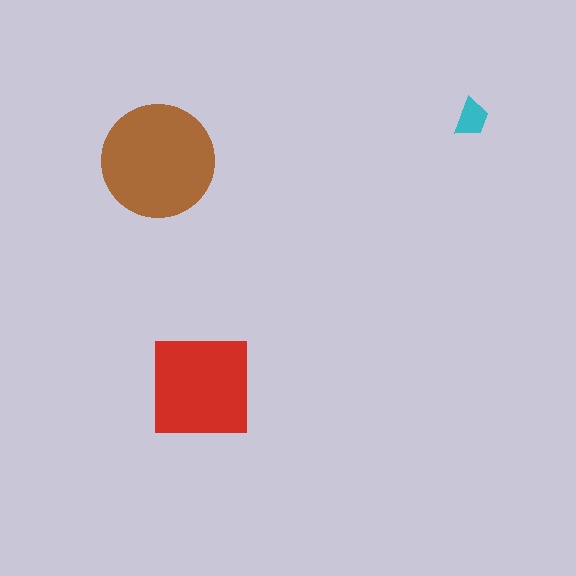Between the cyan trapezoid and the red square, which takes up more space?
The red square.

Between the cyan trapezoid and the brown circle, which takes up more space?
The brown circle.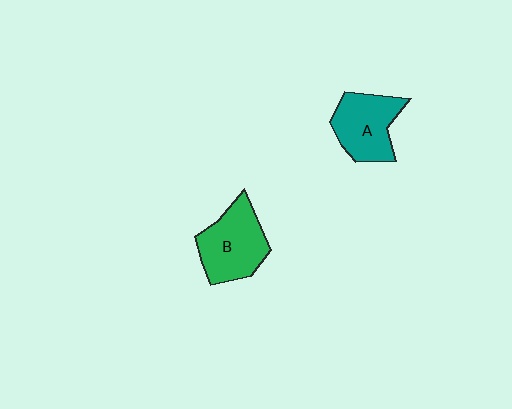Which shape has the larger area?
Shape B (green).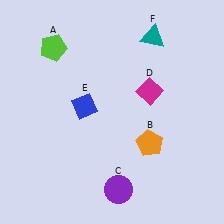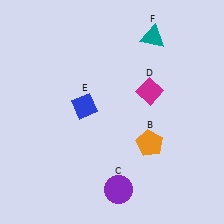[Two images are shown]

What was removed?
The lime pentagon (A) was removed in Image 2.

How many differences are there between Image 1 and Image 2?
There is 1 difference between the two images.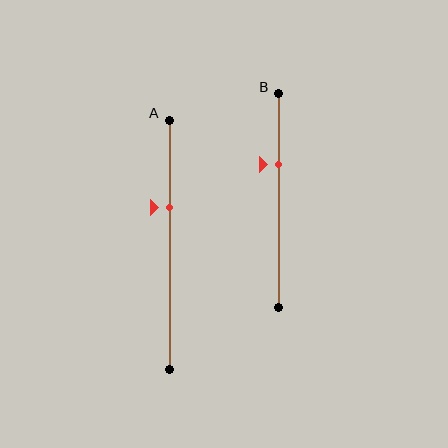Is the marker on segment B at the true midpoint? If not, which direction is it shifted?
No, the marker on segment B is shifted upward by about 17% of the segment length.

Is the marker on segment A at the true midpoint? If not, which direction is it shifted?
No, the marker on segment A is shifted upward by about 15% of the segment length.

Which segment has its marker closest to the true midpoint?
Segment A has its marker closest to the true midpoint.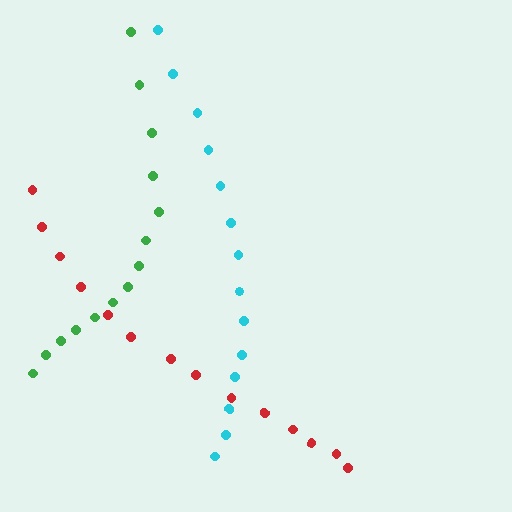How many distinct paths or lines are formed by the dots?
There are 3 distinct paths.